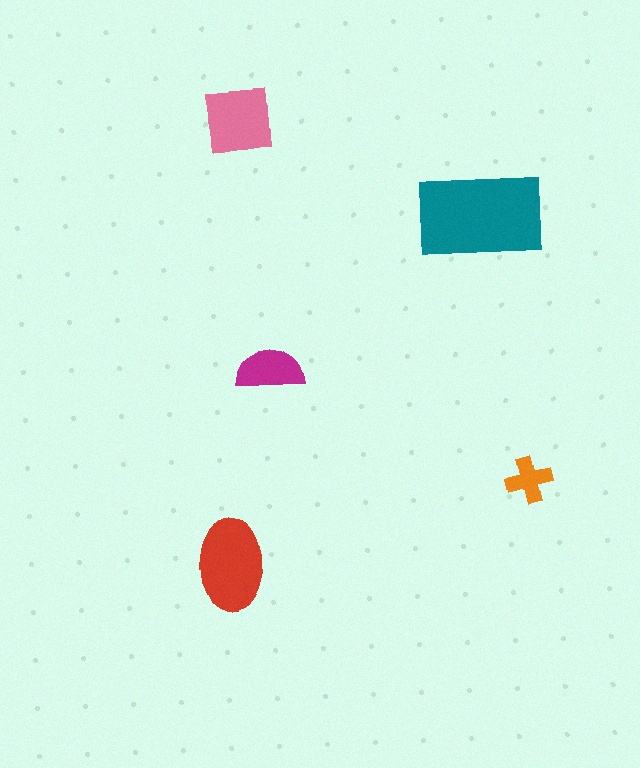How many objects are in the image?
There are 5 objects in the image.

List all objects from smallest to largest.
The orange cross, the magenta semicircle, the pink square, the red ellipse, the teal rectangle.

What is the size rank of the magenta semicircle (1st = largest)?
4th.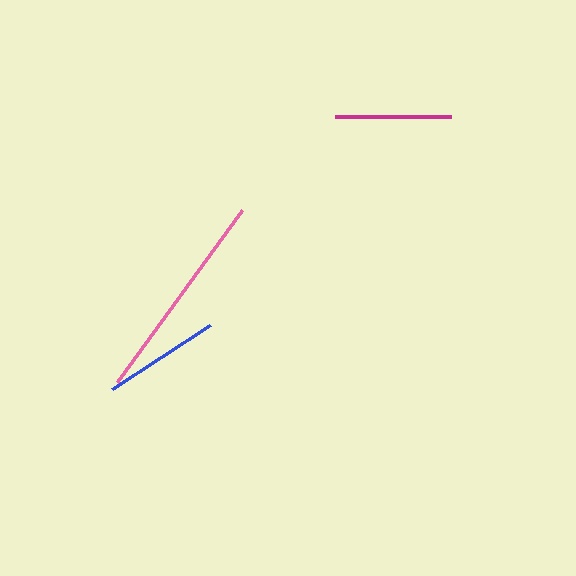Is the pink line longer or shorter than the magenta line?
The pink line is longer than the magenta line.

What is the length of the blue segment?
The blue segment is approximately 117 pixels long.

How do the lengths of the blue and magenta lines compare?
The blue and magenta lines are approximately the same length.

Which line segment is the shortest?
The magenta line is the shortest at approximately 116 pixels.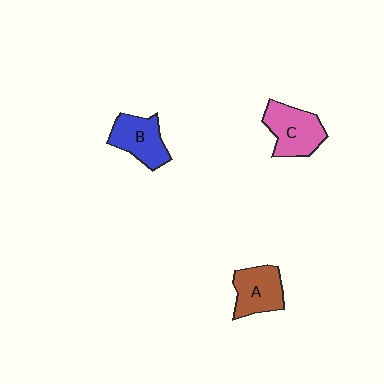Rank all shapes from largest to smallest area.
From largest to smallest: C (pink), B (blue), A (brown).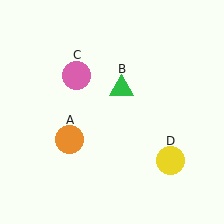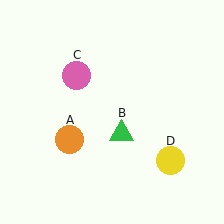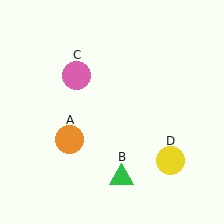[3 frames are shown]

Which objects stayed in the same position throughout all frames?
Orange circle (object A) and pink circle (object C) and yellow circle (object D) remained stationary.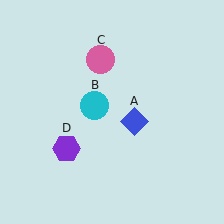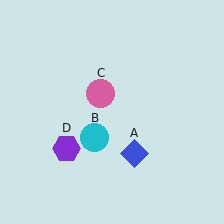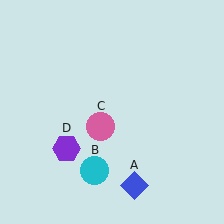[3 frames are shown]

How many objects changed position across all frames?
3 objects changed position: blue diamond (object A), cyan circle (object B), pink circle (object C).